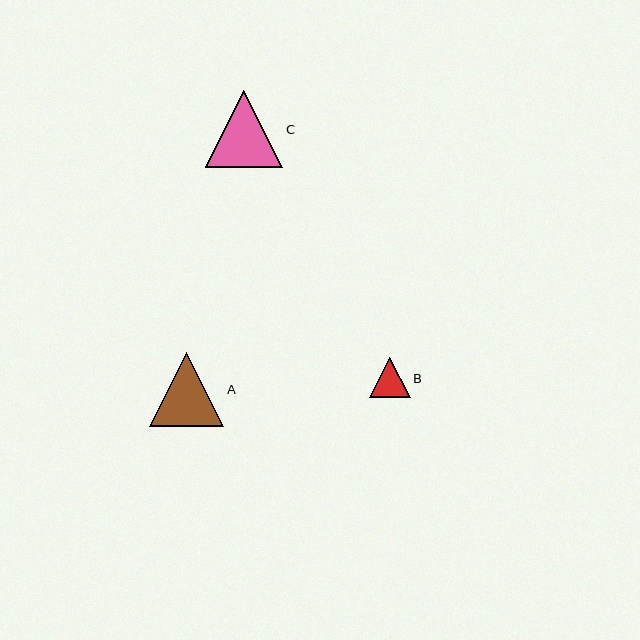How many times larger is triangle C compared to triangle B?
Triangle C is approximately 1.9 times the size of triangle B.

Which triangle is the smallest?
Triangle B is the smallest with a size of approximately 40 pixels.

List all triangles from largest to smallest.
From largest to smallest: C, A, B.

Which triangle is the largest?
Triangle C is the largest with a size of approximately 77 pixels.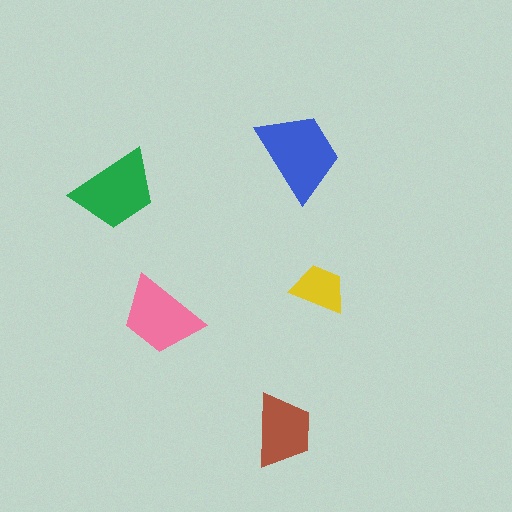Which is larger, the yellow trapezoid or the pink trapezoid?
The pink one.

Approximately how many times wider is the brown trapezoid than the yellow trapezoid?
About 1.5 times wider.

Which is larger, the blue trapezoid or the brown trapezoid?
The blue one.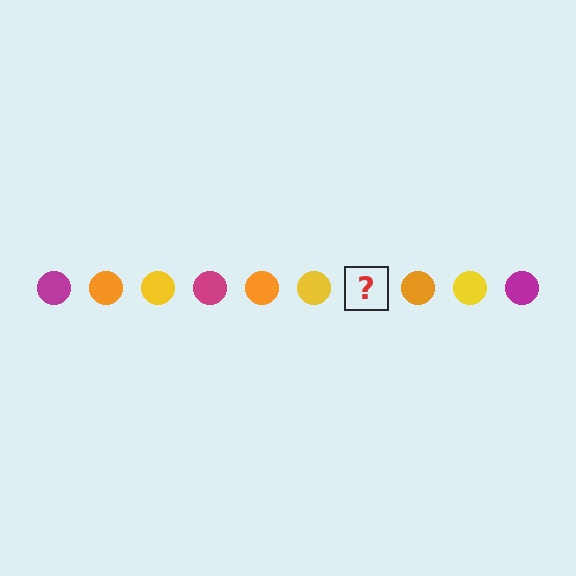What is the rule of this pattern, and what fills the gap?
The rule is that the pattern cycles through magenta, orange, yellow circles. The gap should be filled with a magenta circle.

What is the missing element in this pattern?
The missing element is a magenta circle.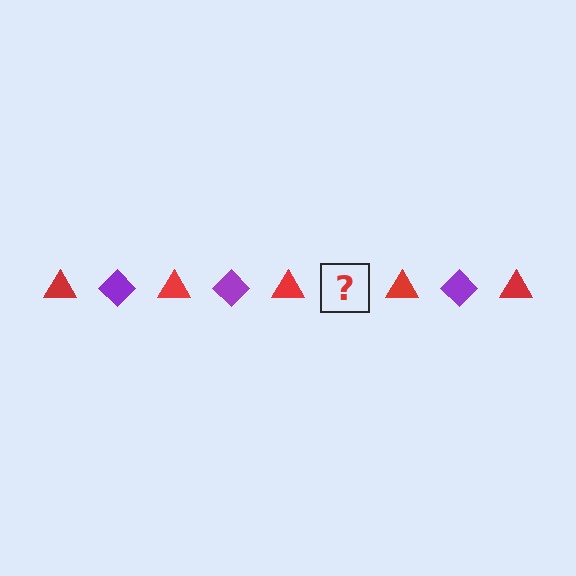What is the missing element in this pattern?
The missing element is a purple diamond.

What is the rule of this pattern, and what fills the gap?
The rule is that the pattern alternates between red triangle and purple diamond. The gap should be filled with a purple diamond.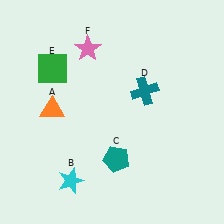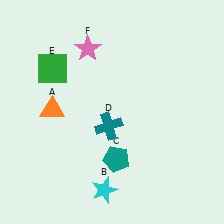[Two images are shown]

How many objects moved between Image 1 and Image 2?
2 objects moved between the two images.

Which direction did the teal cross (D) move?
The teal cross (D) moved left.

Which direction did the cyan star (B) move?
The cyan star (B) moved right.